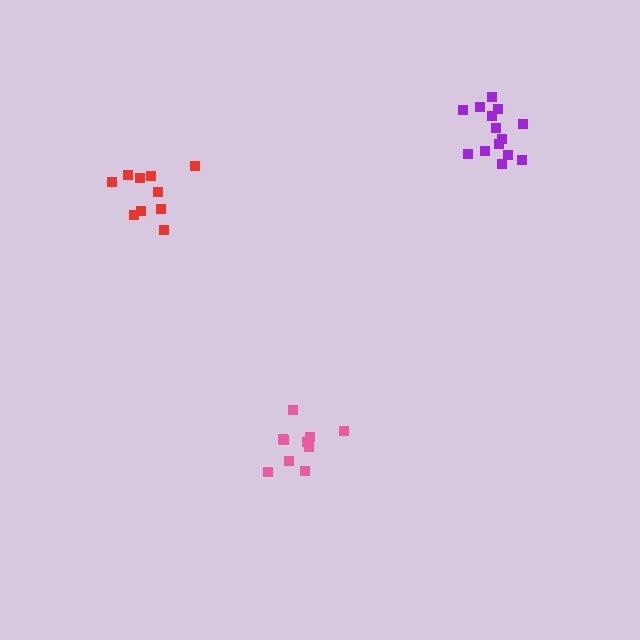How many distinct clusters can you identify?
There are 3 distinct clusters.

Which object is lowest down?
The pink cluster is bottommost.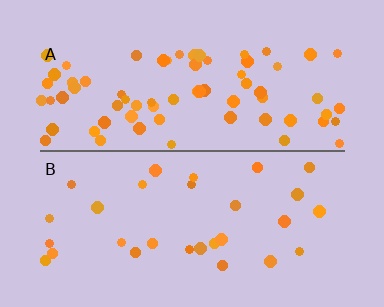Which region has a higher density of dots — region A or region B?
A (the top).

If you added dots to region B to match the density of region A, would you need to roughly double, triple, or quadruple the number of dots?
Approximately double.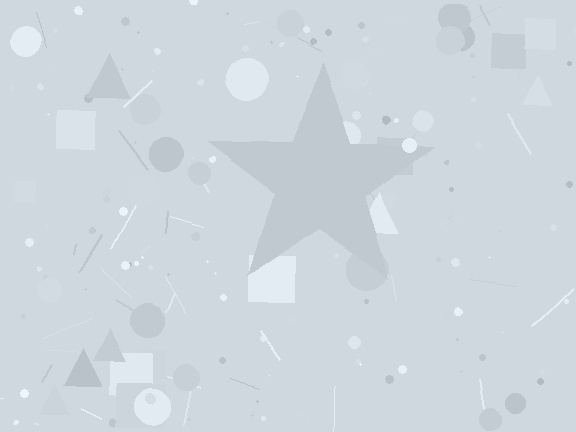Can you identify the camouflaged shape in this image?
The camouflaged shape is a star.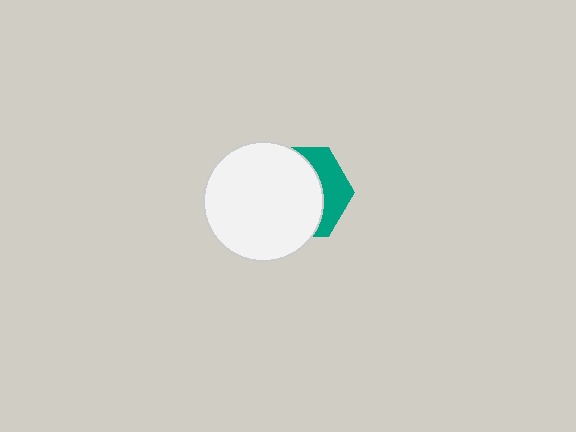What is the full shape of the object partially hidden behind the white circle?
The partially hidden object is a teal hexagon.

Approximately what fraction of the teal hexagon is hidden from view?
Roughly 68% of the teal hexagon is hidden behind the white circle.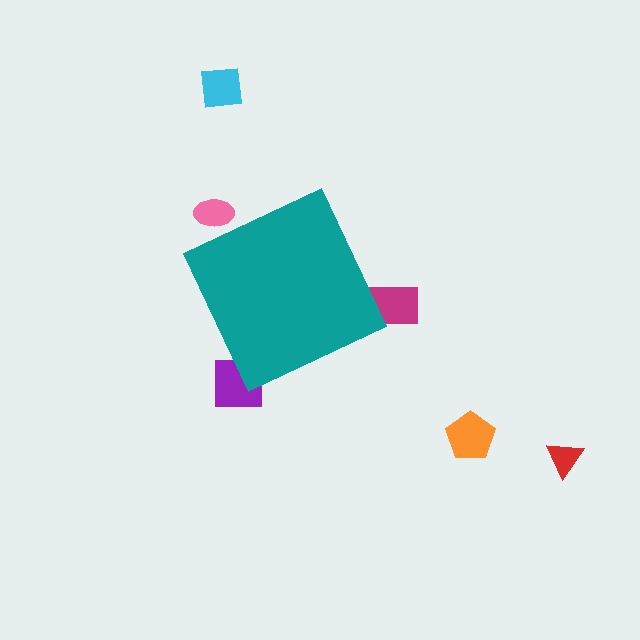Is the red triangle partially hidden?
No, the red triangle is fully visible.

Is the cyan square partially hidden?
No, the cyan square is fully visible.